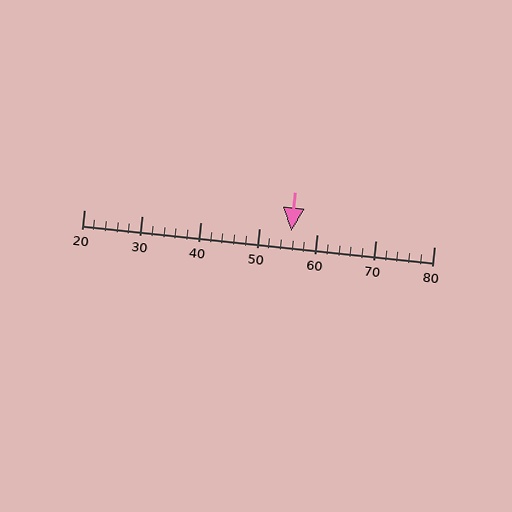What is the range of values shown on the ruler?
The ruler shows values from 20 to 80.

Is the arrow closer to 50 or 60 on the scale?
The arrow is closer to 60.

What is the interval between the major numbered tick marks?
The major tick marks are spaced 10 units apart.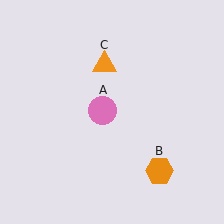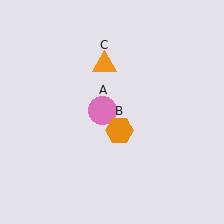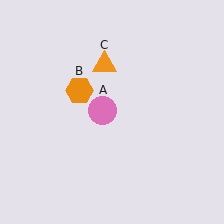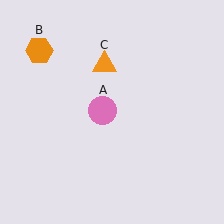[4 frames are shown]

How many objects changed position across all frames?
1 object changed position: orange hexagon (object B).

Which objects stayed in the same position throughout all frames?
Pink circle (object A) and orange triangle (object C) remained stationary.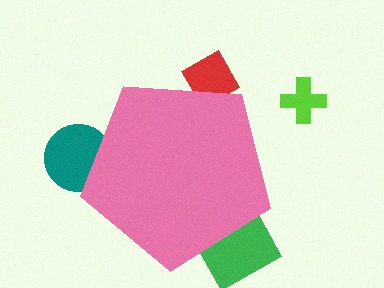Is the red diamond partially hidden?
Yes, the red diamond is partially hidden behind the pink pentagon.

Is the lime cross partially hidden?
No, the lime cross is fully visible.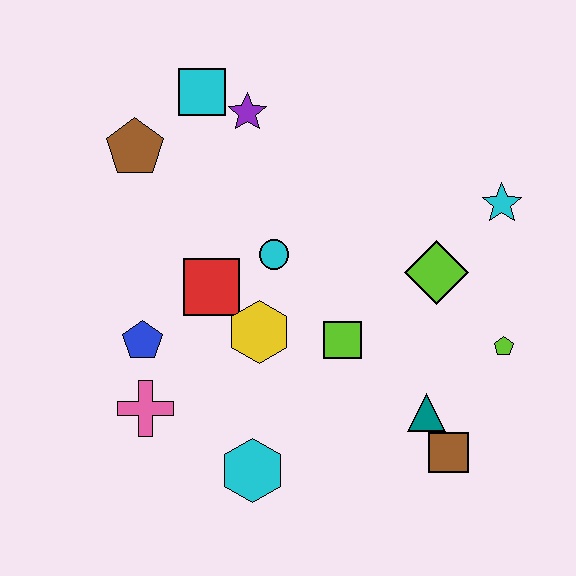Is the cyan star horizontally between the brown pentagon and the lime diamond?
No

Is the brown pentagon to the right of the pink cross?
No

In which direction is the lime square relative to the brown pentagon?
The lime square is to the right of the brown pentagon.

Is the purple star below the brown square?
No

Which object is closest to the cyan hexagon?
The pink cross is closest to the cyan hexagon.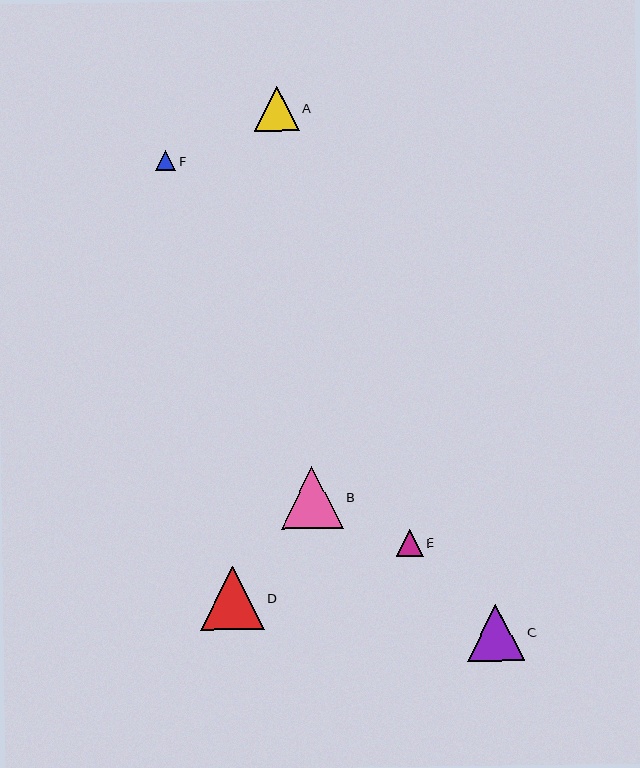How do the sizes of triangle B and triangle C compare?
Triangle B and triangle C are approximately the same size.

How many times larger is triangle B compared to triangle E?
Triangle B is approximately 2.4 times the size of triangle E.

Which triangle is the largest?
Triangle D is the largest with a size of approximately 64 pixels.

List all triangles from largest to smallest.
From largest to smallest: D, B, C, A, E, F.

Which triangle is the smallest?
Triangle F is the smallest with a size of approximately 21 pixels.